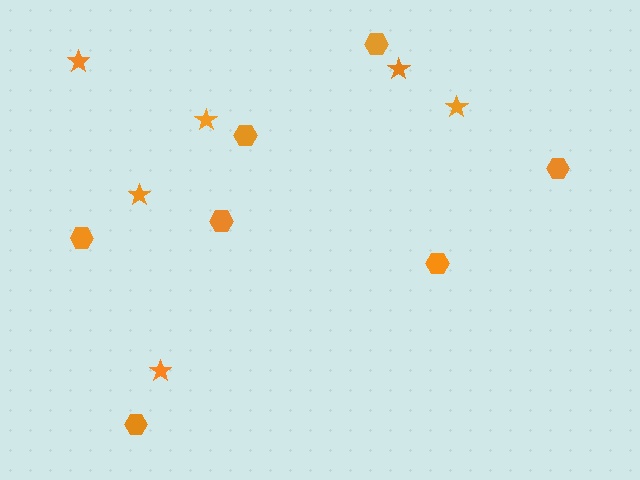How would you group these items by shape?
There are 2 groups: one group of hexagons (7) and one group of stars (6).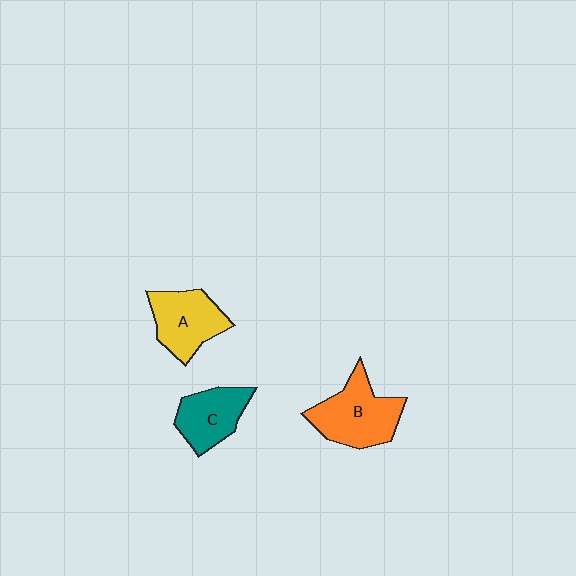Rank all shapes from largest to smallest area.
From largest to smallest: B (orange), A (yellow), C (teal).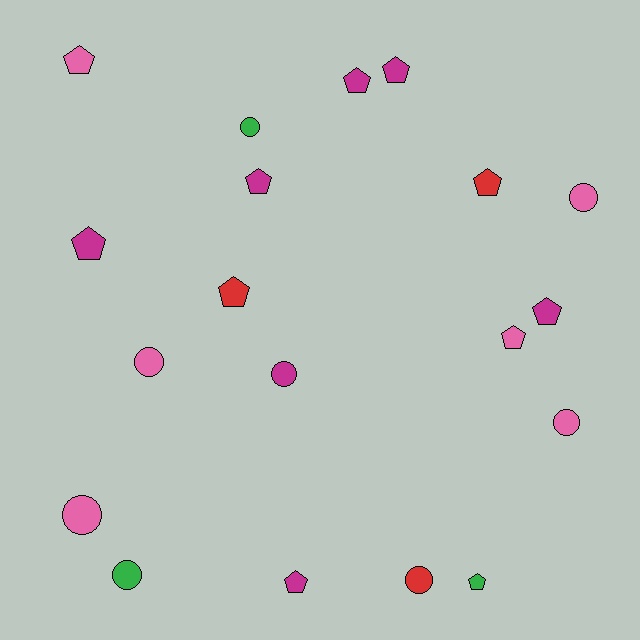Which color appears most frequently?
Magenta, with 7 objects.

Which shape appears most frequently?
Pentagon, with 11 objects.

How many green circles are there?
There are 2 green circles.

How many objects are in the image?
There are 19 objects.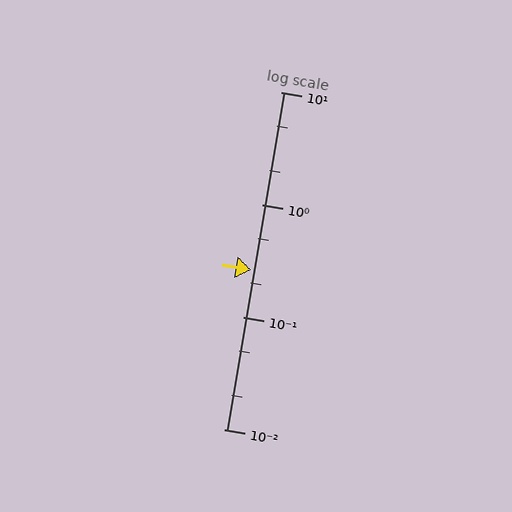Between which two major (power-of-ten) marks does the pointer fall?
The pointer is between 0.1 and 1.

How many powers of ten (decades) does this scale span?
The scale spans 3 decades, from 0.01 to 10.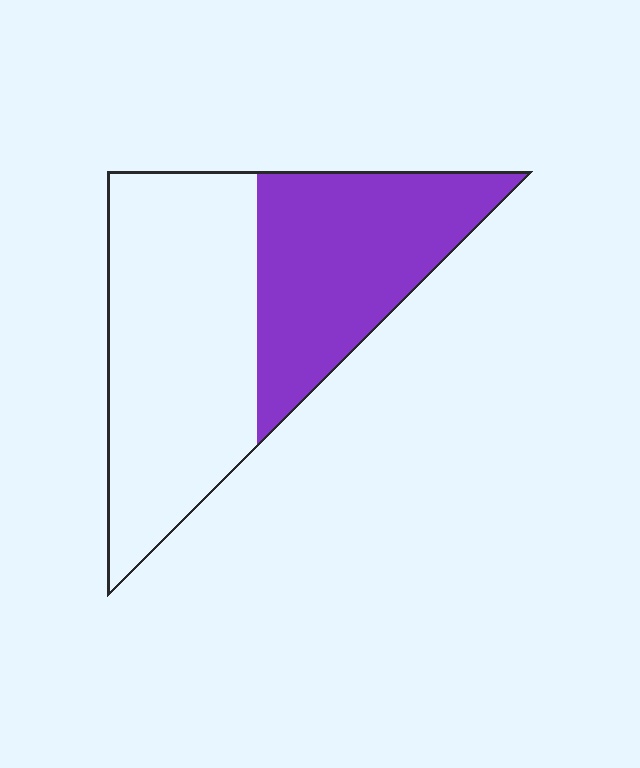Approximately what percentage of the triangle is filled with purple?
Approximately 40%.